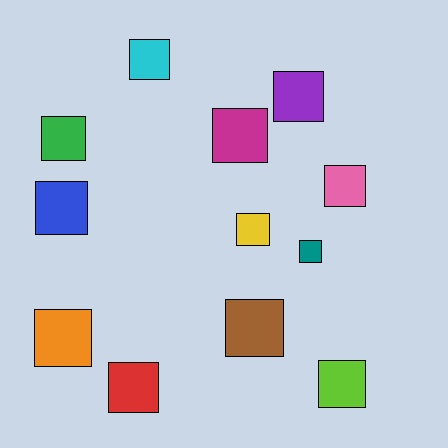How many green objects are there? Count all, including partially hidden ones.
There is 1 green object.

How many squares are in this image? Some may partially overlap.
There are 12 squares.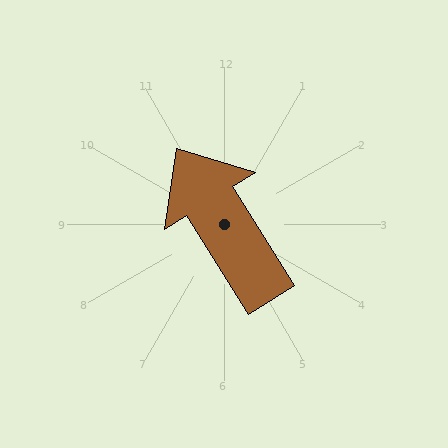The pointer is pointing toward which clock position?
Roughly 11 o'clock.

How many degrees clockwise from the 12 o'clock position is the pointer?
Approximately 328 degrees.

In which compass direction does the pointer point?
Northwest.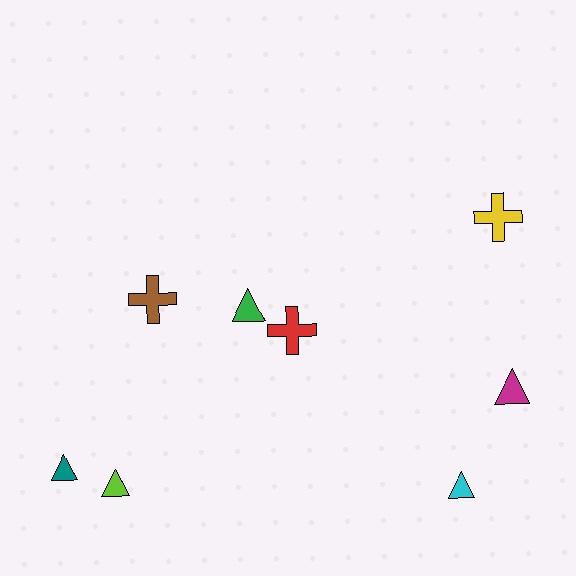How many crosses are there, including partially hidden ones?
There are 3 crosses.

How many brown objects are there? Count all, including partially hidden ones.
There is 1 brown object.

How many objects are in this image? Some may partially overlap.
There are 8 objects.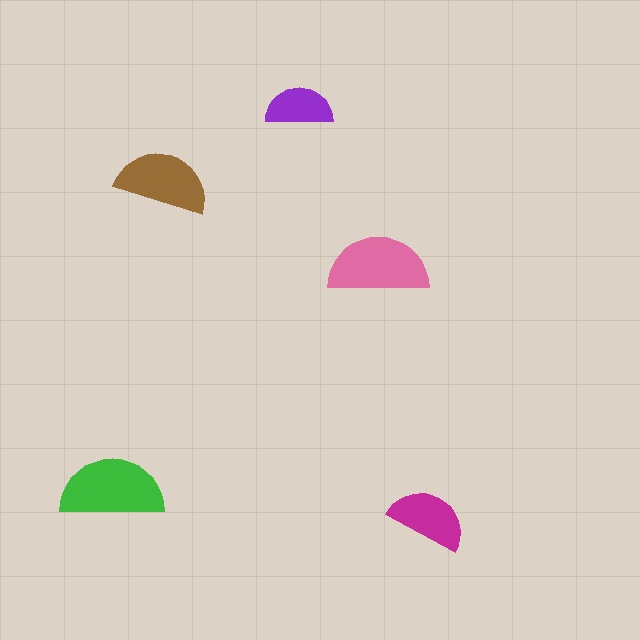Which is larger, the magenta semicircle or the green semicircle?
The green one.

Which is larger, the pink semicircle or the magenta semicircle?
The pink one.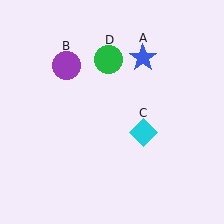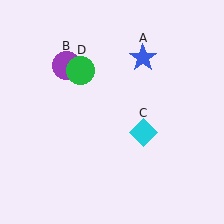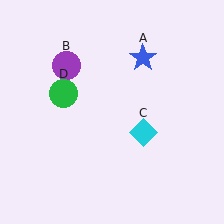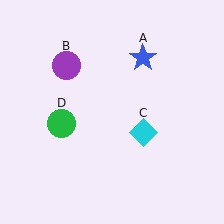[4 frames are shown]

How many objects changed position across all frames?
1 object changed position: green circle (object D).